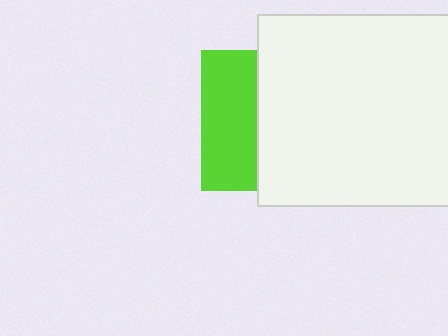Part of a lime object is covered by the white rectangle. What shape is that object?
It is a square.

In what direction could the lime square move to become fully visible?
The lime square could move left. That would shift it out from behind the white rectangle entirely.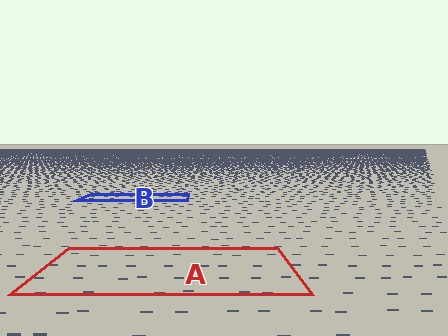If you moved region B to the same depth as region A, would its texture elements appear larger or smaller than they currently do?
They would appear larger. At a closer depth, the same texture elements are projected at a bigger on-screen size.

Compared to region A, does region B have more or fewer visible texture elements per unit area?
Region B has more texture elements per unit area — they are packed more densely because it is farther away.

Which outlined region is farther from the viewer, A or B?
Region B is farther from the viewer — the texture elements inside it appear smaller and more densely packed.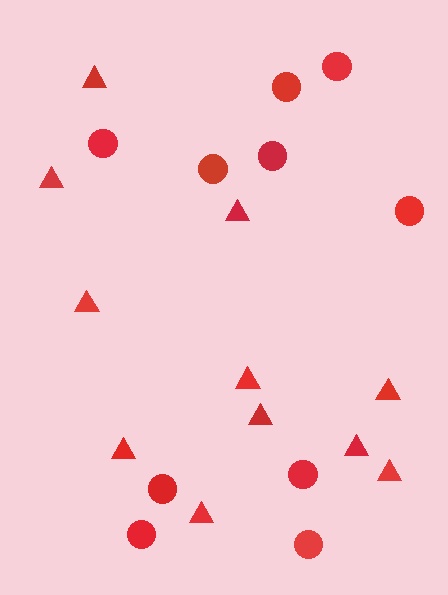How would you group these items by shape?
There are 2 groups: one group of circles (10) and one group of triangles (11).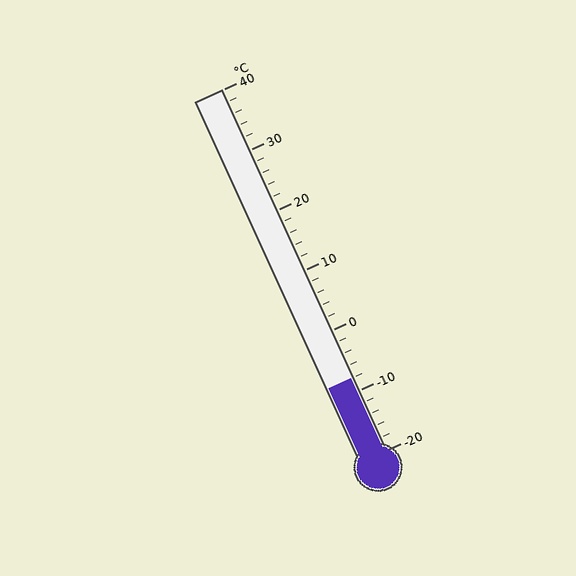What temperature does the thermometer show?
The thermometer shows approximately -8°C.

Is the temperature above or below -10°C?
The temperature is above -10°C.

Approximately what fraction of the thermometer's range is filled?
The thermometer is filled to approximately 20% of its range.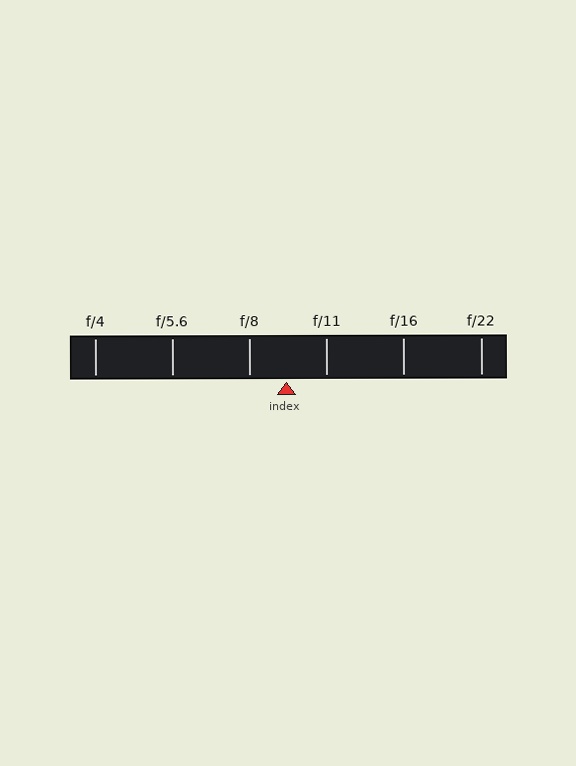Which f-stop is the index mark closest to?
The index mark is closest to f/8.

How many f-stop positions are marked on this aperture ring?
There are 6 f-stop positions marked.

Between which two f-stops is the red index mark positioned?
The index mark is between f/8 and f/11.